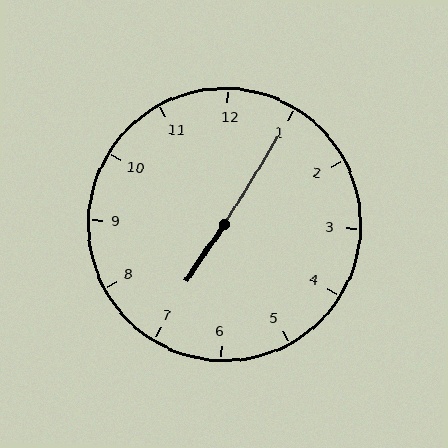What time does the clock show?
7:05.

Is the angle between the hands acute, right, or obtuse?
It is obtuse.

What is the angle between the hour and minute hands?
Approximately 178 degrees.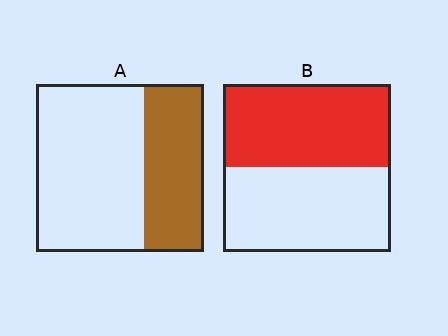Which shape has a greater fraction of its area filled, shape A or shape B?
Shape B.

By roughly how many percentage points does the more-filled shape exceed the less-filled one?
By roughly 15 percentage points (B over A).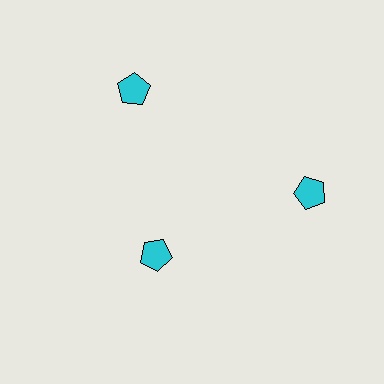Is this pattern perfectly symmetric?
No. The 3 cyan pentagons are arranged in a ring, but one element near the 7 o'clock position is pulled inward toward the center, breaking the 3-fold rotational symmetry.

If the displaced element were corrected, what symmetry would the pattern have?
It would have 3-fold rotational symmetry — the pattern would map onto itself every 120 degrees.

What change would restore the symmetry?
The symmetry would be restored by moving it outward, back onto the ring so that all 3 pentagons sit at equal angles and equal distance from the center.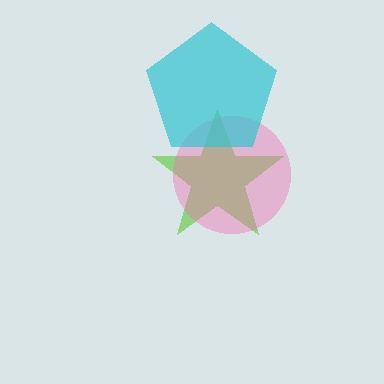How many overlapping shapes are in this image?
There are 3 overlapping shapes in the image.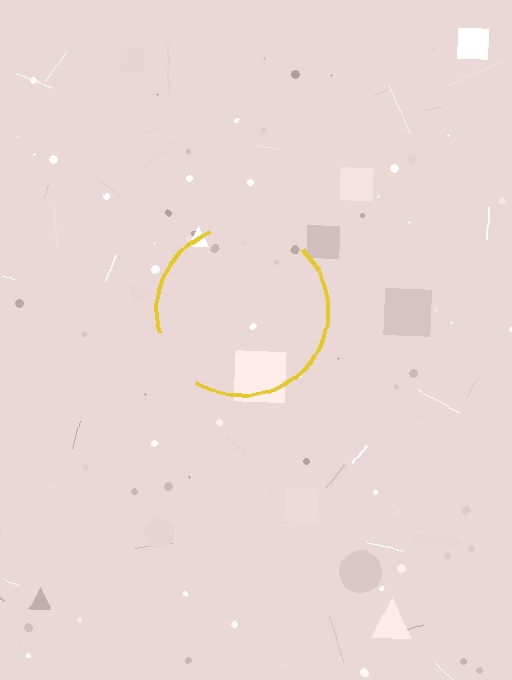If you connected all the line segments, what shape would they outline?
They would outline a circle.